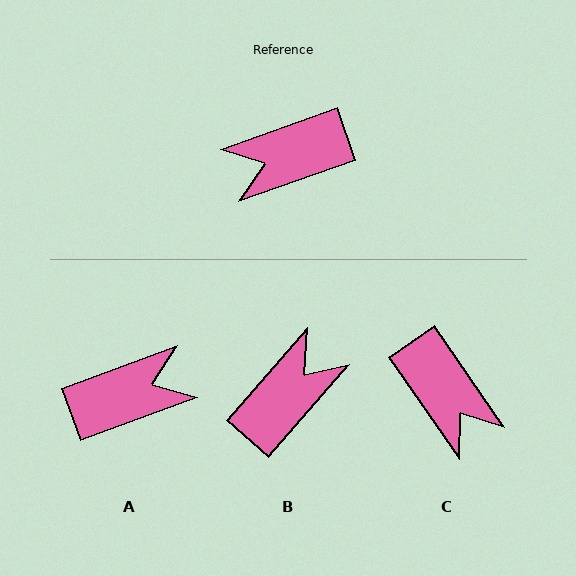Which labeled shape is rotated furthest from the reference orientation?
A, about 179 degrees away.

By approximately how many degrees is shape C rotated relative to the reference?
Approximately 105 degrees counter-clockwise.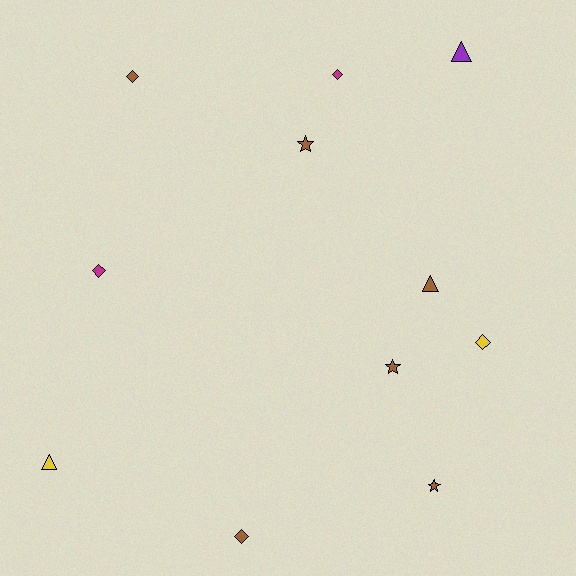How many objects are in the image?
There are 11 objects.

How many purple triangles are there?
There is 1 purple triangle.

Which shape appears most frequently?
Diamond, with 5 objects.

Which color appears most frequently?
Brown, with 6 objects.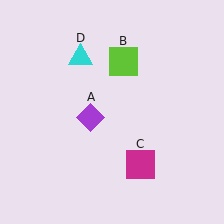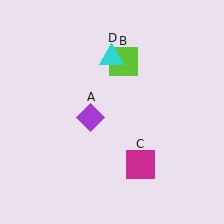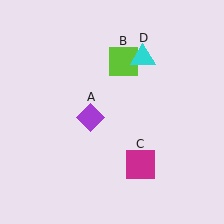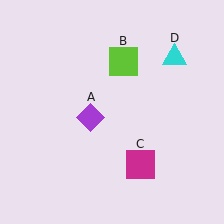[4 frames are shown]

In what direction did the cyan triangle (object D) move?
The cyan triangle (object D) moved right.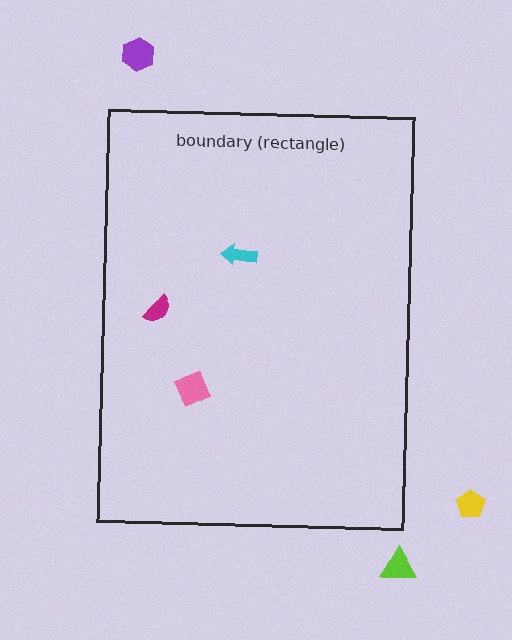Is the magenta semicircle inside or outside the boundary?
Inside.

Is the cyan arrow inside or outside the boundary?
Inside.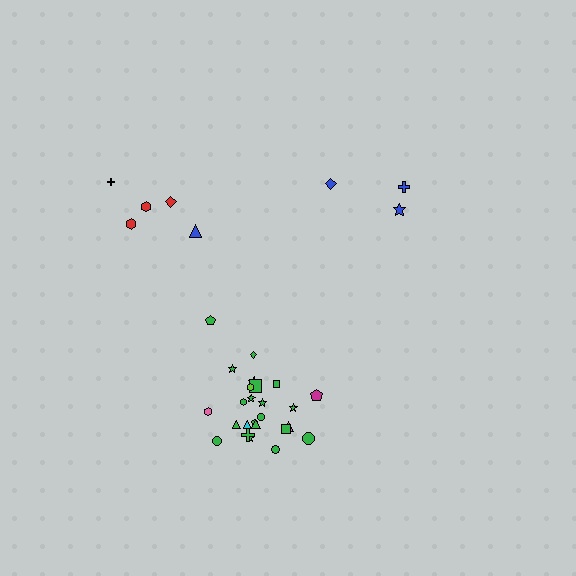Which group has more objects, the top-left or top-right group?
The top-left group.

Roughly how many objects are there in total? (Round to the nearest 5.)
Roughly 35 objects in total.